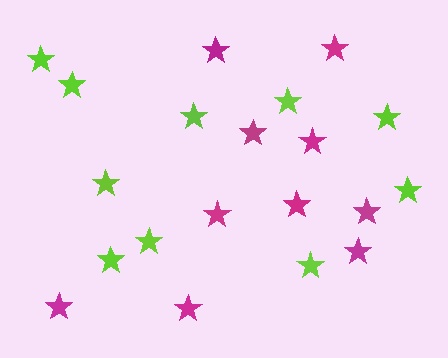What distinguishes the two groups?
There are 2 groups: one group of lime stars (10) and one group of magenta stars (10).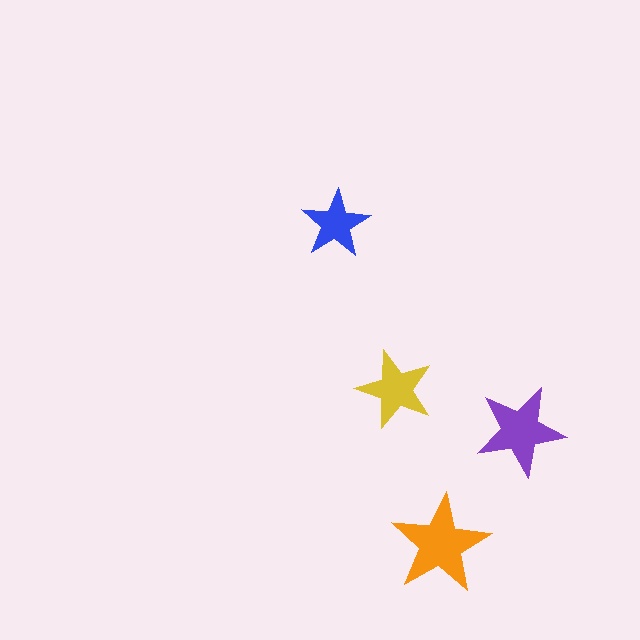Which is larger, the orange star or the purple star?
The orange one.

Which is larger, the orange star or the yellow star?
The orange one.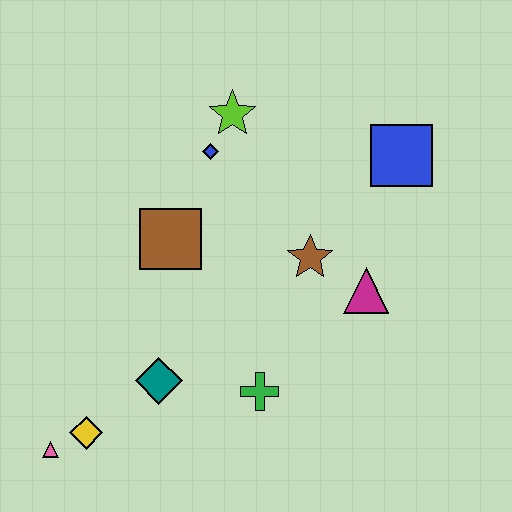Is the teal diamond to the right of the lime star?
No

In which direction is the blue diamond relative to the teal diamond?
The blue diamond is above the teal diamond.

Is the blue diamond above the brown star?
Yes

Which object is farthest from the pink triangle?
The blue square is farthest from the pink triangle.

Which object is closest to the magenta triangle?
The brown star is closest to the magenta triangle.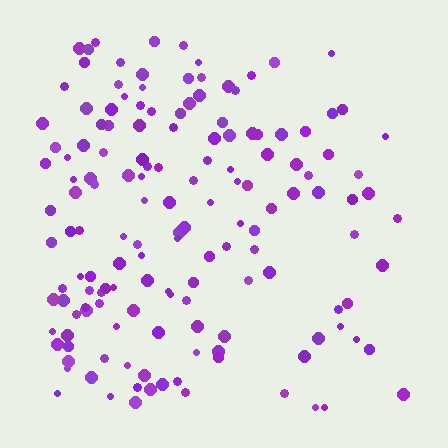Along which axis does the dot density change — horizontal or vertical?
Horizontal.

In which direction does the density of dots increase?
From right to left, with the left side densest.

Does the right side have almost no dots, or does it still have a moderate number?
Still a moderate number, just noticeably fewer than the left.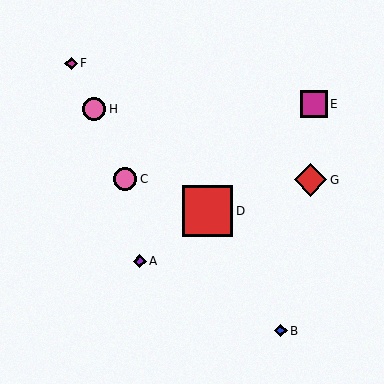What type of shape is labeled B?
Shape B is a blue diamond.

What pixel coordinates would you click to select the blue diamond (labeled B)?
Click at (281, 331) to select the blue diamond B.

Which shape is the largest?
The red square (labeled D) is the largest.